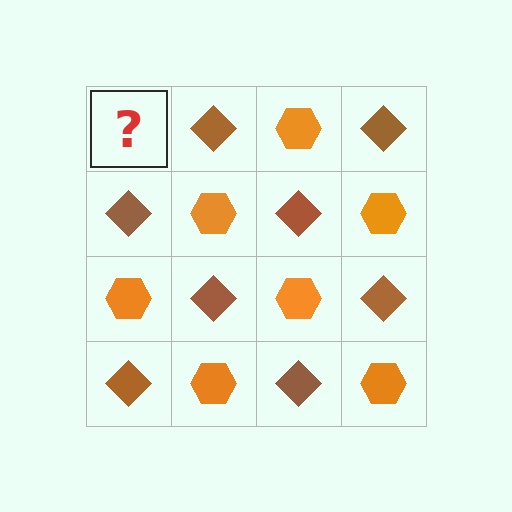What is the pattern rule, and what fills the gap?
The rule is that it alternates orange hexagon and brown diamond in a checkerboard pattern. The gap should be filled with an orange hexagon.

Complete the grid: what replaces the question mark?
The question mark should be replaced with an orange hexagon.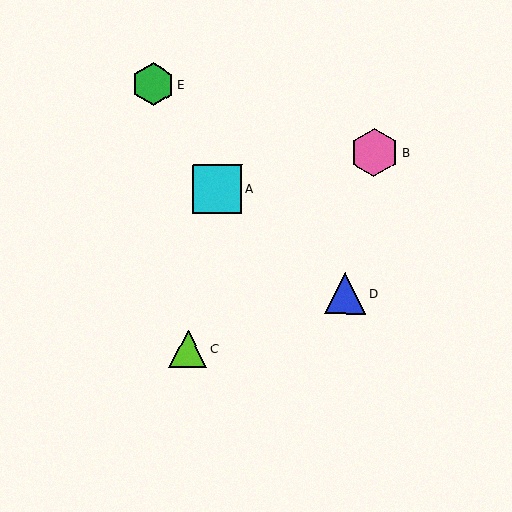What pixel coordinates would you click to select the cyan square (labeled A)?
Click at (217, 189) to select the cyan square A.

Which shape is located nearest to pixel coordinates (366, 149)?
The pink hexagon (labeled B) at (374, 152) is nearest to that location.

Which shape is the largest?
The cyan square (labeled A) is the largest.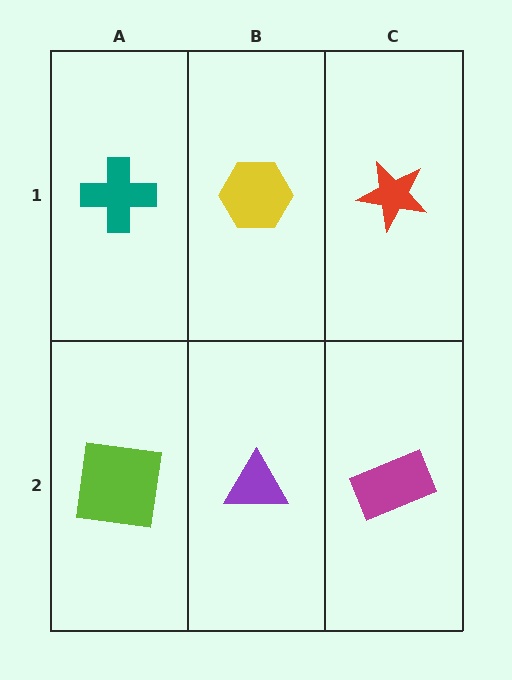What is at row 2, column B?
A purple triangle.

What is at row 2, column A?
A lime square.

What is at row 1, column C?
A red star.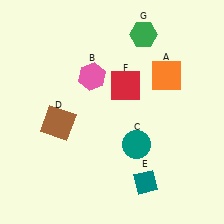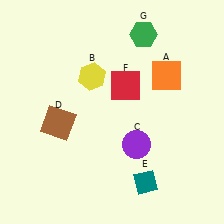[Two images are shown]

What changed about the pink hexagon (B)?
In Image 1, B is pink. In Image 2, it changed to yellow.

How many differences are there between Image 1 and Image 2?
There are 2 differences between the two images.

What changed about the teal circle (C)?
In Image 1, C is teal. In Image 2, it changed to purple.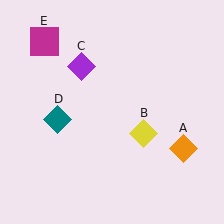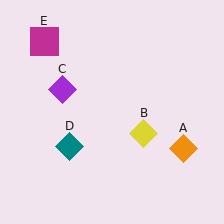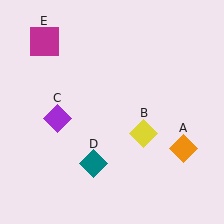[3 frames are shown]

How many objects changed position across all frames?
2 objects changed position: purple diamond (object C), teal diamond (object D).